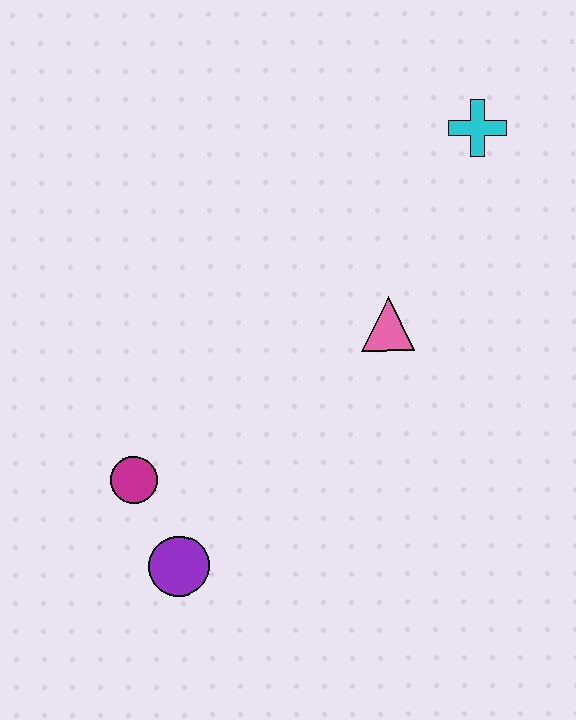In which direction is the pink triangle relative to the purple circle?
The pink triangle is above the purple circle.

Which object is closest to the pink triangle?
The cyan cross is closest to the pink triangle.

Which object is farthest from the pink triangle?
The purple circle is farthest from the pink triangle.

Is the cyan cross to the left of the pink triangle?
No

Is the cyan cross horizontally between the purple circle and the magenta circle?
No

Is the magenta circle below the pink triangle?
Yes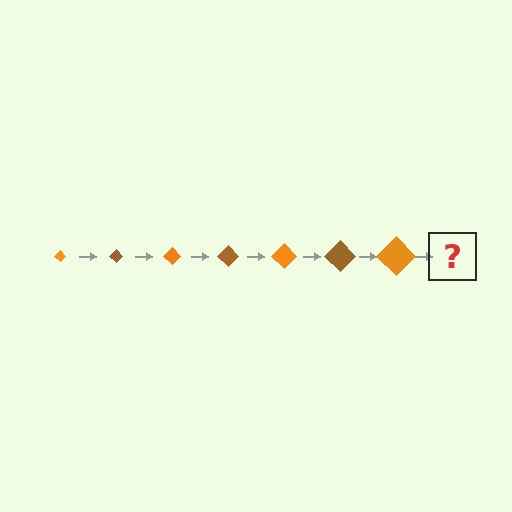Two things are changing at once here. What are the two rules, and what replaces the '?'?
The two rules are that the diamond grows larger each step and the color cycles through orange and brown. The '?' should be a brown diamond, larger than the previous one.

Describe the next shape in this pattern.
It should be a brown diamond, larger than the previous one.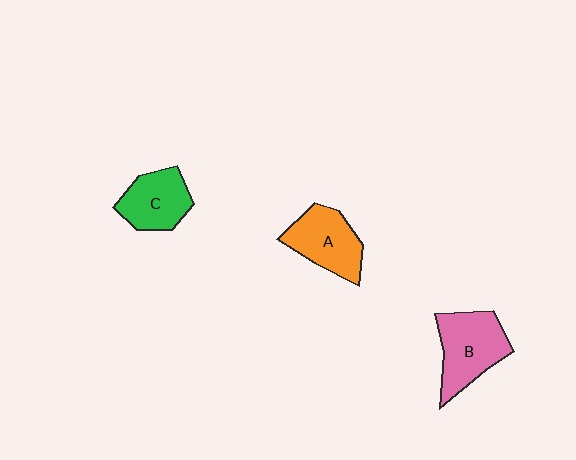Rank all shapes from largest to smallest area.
From largest to smallest: B (pink), A (orange), C (green).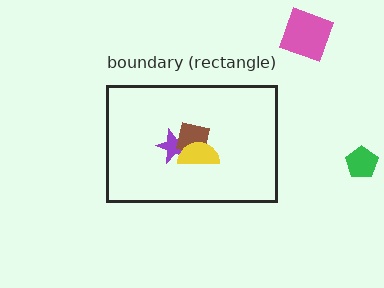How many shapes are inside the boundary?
3 inside, 2 outside.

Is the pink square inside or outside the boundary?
Outside.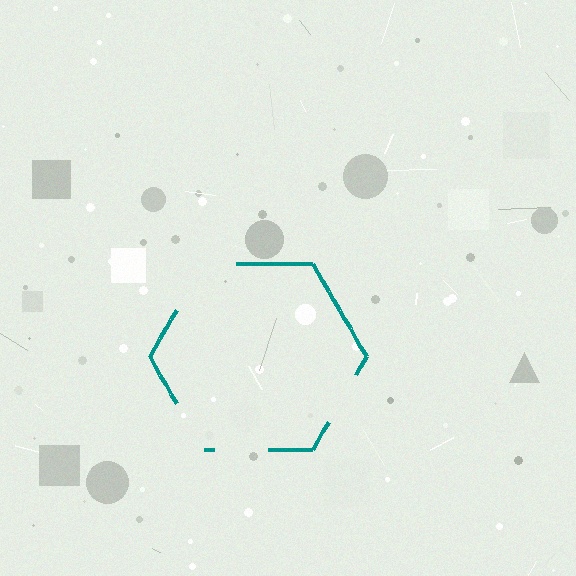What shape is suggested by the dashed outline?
The dashed outline suggests a hexagon.